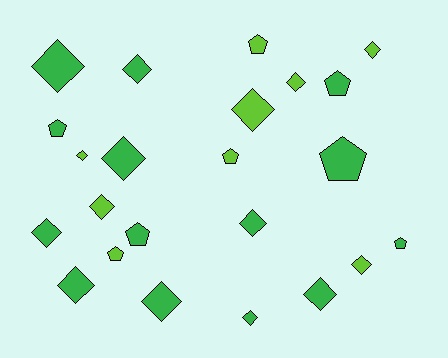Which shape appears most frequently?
Diamond, with 15 objects.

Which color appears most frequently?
Green, with 14 objects.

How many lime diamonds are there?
There are 6 lime diamonds.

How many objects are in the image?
There are 23 objects.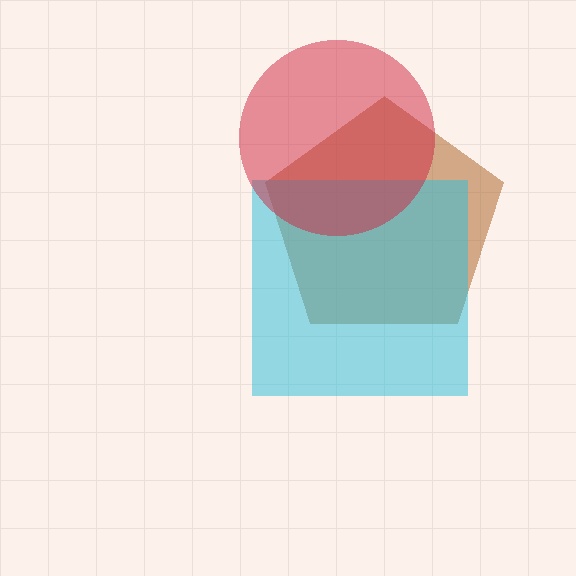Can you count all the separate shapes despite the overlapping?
Yes, there are 3 separate shapes.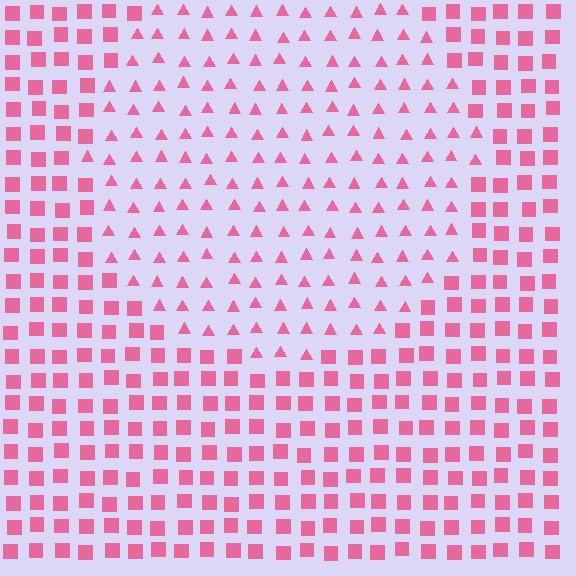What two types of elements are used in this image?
The image uses triangles inside the circle region and squares outside it.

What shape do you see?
I see a circle.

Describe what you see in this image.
The image is filled with small pink elements arranged in a uniform grid. A circle-shaped region contains triangles, while the surrounding area contains squares. The boundary is defined purely by the change in element shape.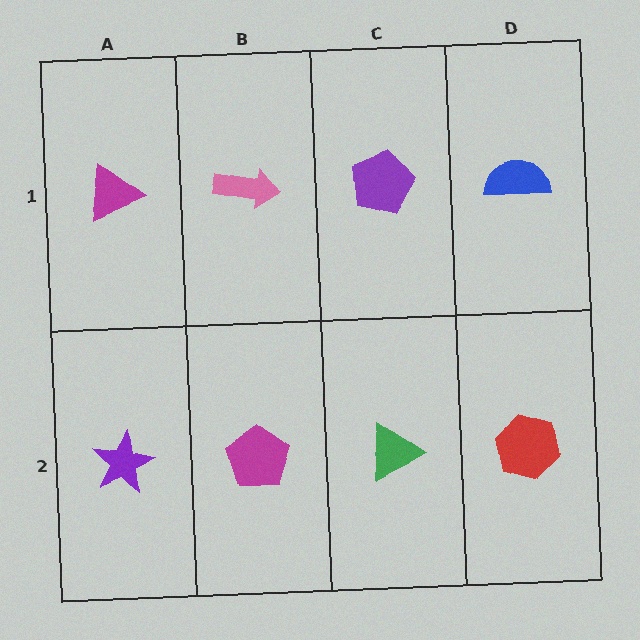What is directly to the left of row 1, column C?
A pink arrow.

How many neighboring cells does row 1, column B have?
3.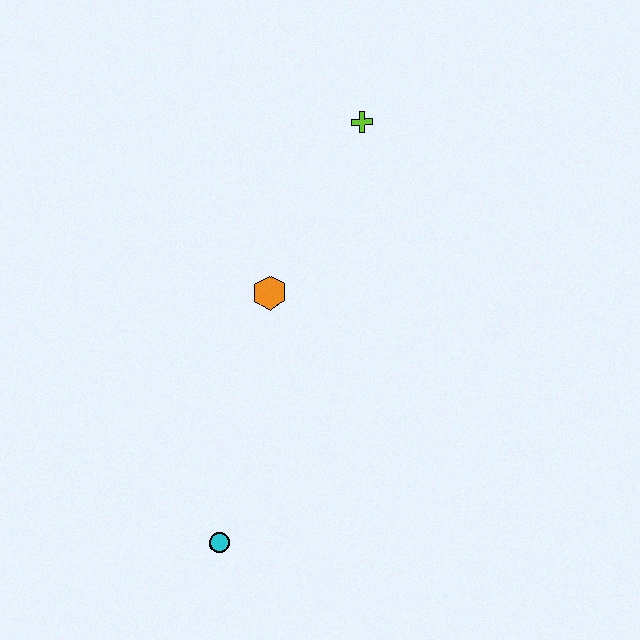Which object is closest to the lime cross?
The orange hexagon is closest to the lime cross.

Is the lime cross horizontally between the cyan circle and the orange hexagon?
No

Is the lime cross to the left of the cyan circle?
No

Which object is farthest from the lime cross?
The cyan circle is farthest from the lime cross.